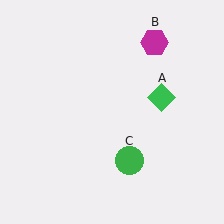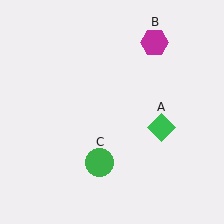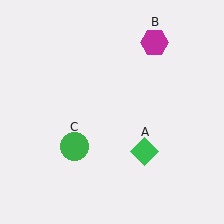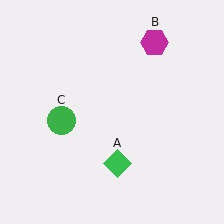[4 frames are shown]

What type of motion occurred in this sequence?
The green diamond (object A), green circle (object C) rotated clockwise around the center of the scene.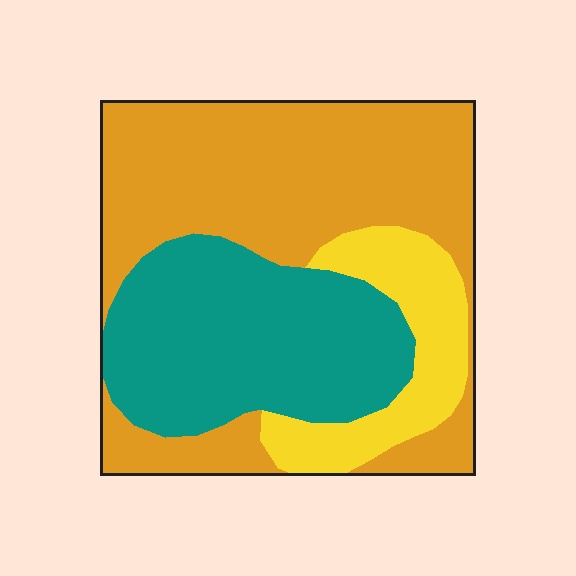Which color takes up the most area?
Orange, at roughly 50%.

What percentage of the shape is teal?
Teal covers around 35% of the shape.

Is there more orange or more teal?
Orange.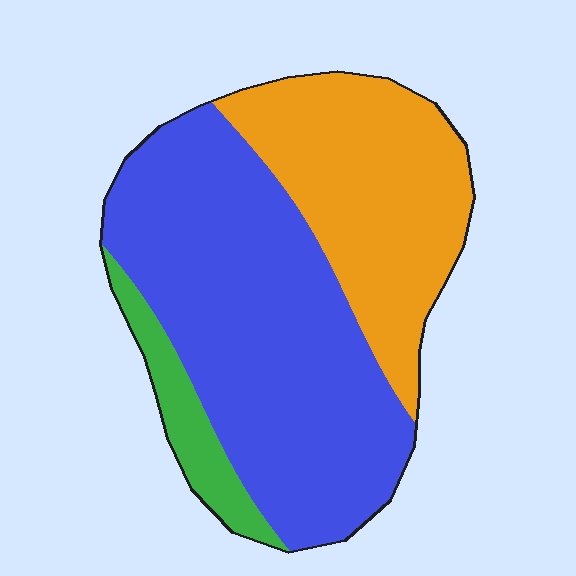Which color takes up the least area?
Green, at roughly 10%.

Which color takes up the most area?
Blue, at roughly 55%.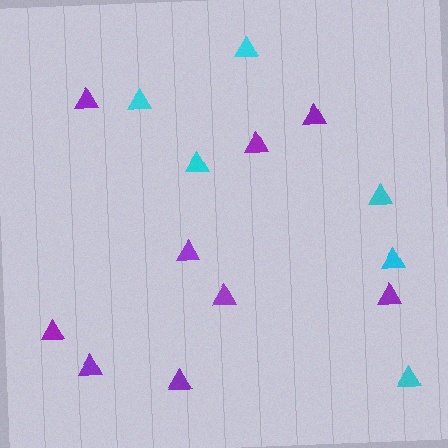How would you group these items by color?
There are 2 groups: one group of cyan triangles (6) and one group of purple triangles (9).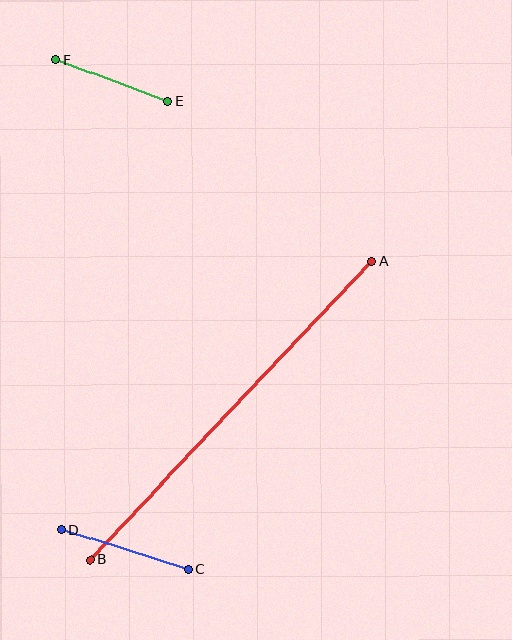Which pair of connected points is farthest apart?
Points A and B are farthest apart.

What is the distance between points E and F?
The distance is approximately 120 pixels.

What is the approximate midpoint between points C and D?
The midpoint is at approximately (124, 550) pixels.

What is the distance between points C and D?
The distance is approximately 134 pixels.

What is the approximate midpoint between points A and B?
The midpoint is at approximately (231, 410) pixels.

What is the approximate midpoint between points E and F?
The midpoint is at approximately (112, 80) pixels.